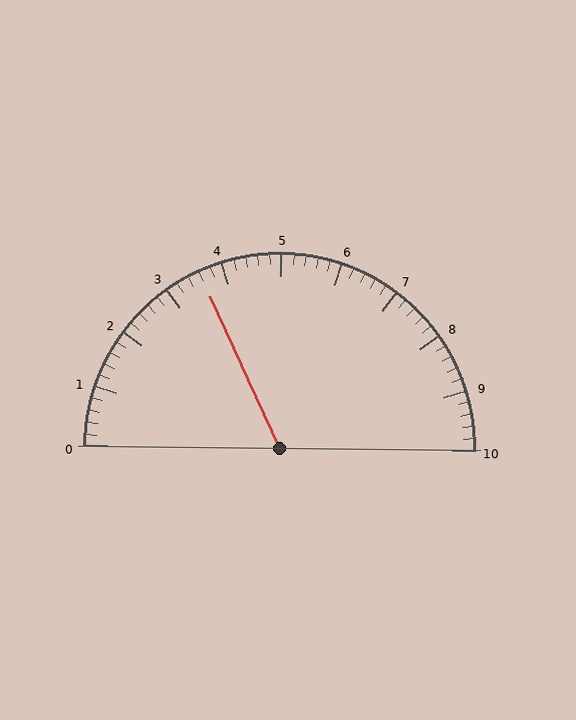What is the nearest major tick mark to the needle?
The nearest major tick mark is 4.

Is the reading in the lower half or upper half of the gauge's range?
The reading is in the lower half of the range (0 to 10).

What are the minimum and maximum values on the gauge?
The gauge ranges from 0 to 10.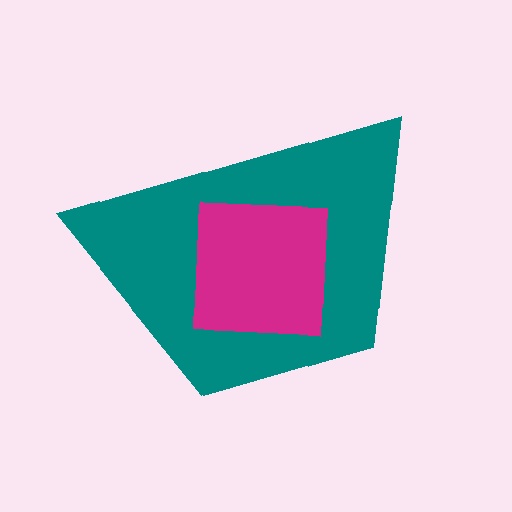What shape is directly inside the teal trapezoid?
The magenta square.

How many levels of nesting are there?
2.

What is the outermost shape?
The teal trapezoid.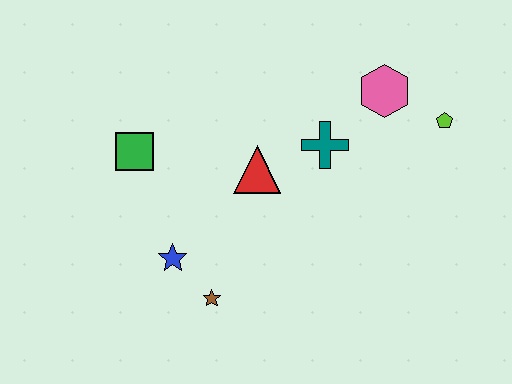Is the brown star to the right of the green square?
Yes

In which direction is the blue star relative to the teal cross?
The blue star is to the left of the teal cross.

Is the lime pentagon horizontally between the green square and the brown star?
No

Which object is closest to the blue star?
The brown star is closest to the blue star.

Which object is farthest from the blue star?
The lime pentagon is farthest from the blue star.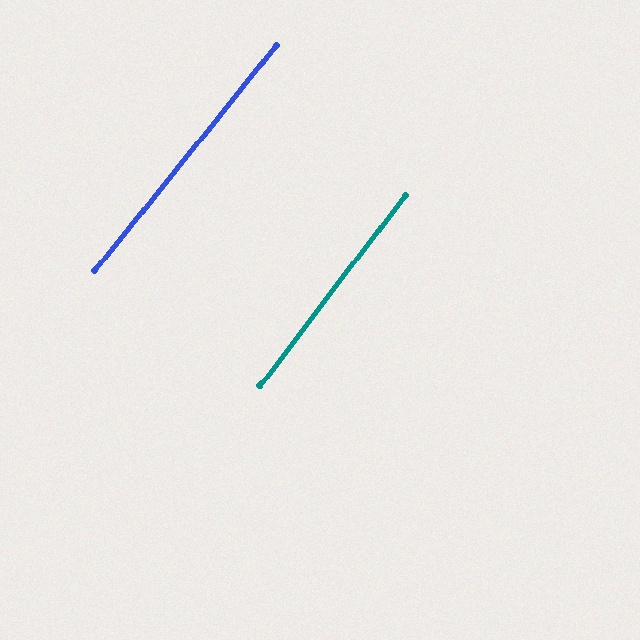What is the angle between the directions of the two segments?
Approximately 1 degree.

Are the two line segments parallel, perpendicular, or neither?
Parallel — their directions differ by only 1.4°.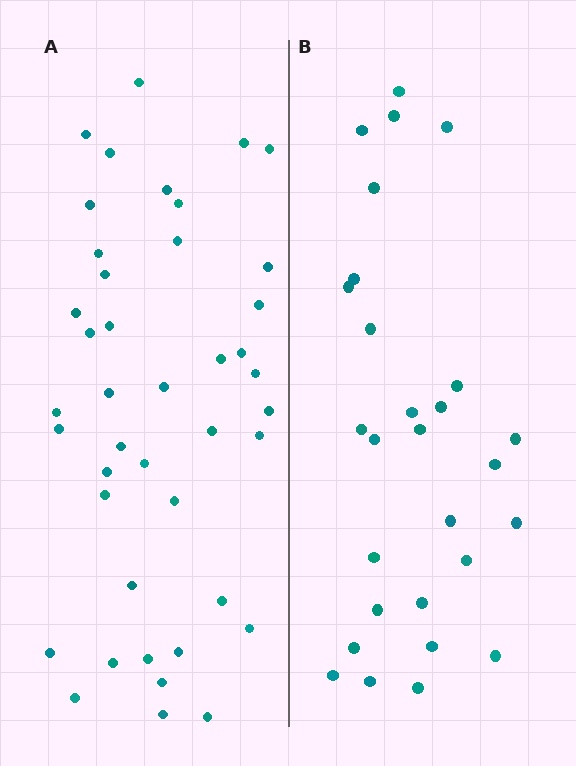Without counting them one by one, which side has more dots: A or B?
Region A (the left region) has more dots.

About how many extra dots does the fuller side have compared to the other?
Region A has approximately 15 more dots than region B.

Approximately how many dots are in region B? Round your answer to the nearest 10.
About 30 dots. (The exact count is 28, which rounds to 30.)